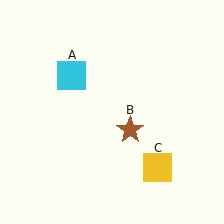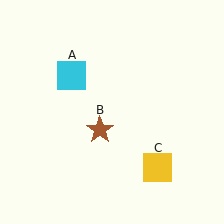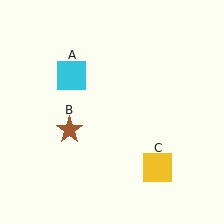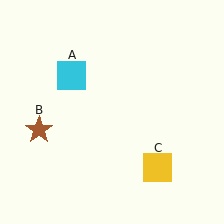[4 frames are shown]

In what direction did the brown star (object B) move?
The brown star (object B) moved left.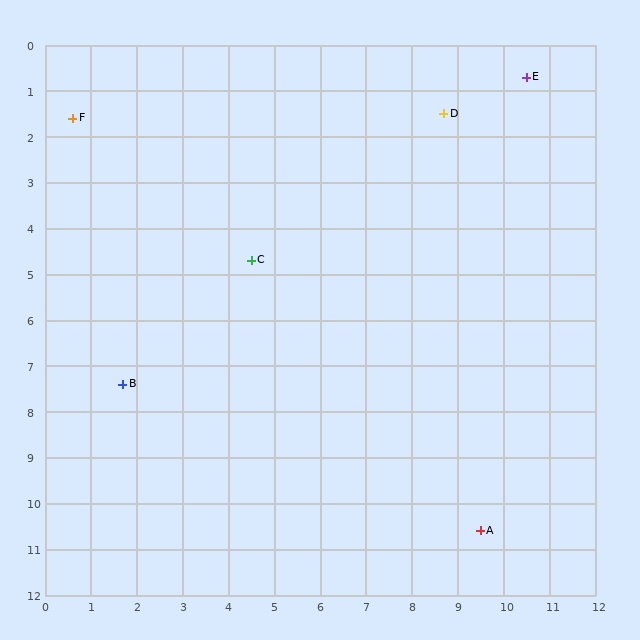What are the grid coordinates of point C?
Point C is at approximately (4.5, 4.7).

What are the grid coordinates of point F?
Point F is at approximately (0.6, 1.6).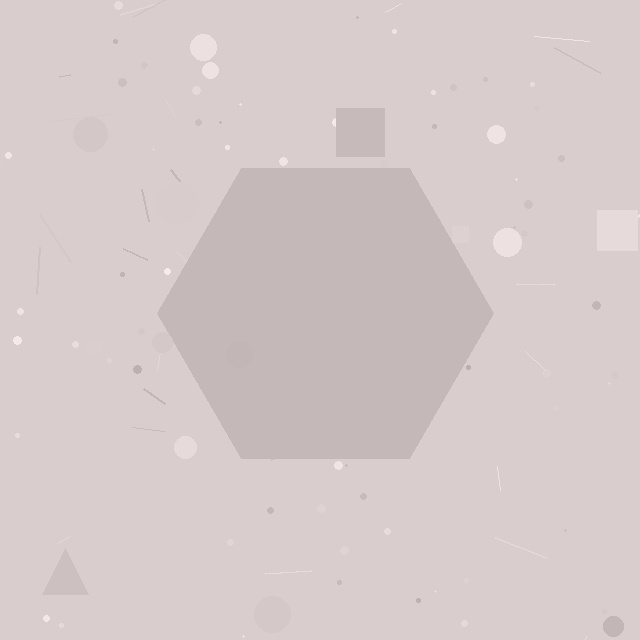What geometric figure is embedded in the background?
A hexagon is embedded in the background.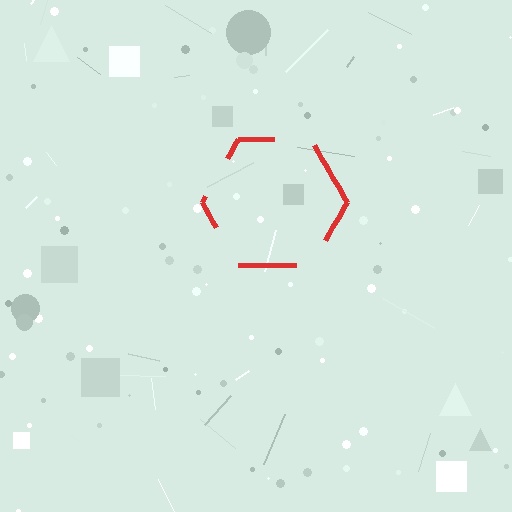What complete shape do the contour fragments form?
The contour fragments form a hexagon.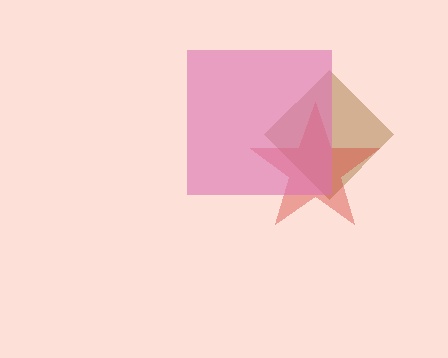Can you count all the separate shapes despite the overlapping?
Yes, there are 3 separate shapes.